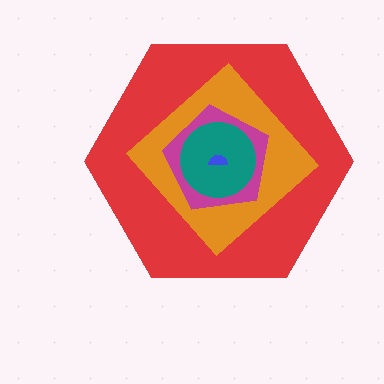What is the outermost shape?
The red hexagon.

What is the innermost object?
The blue semicircle.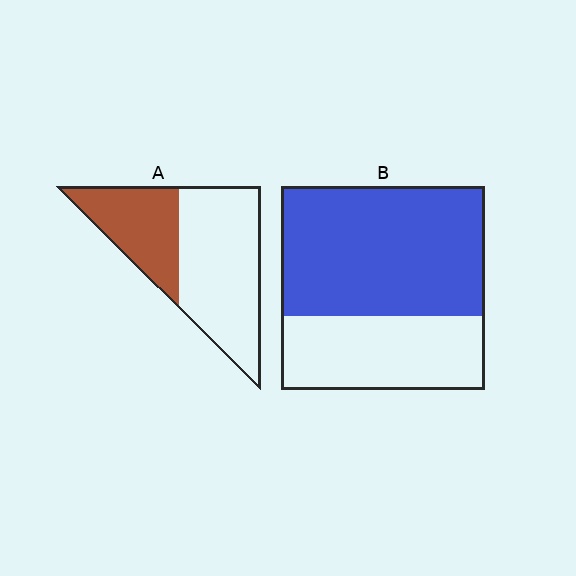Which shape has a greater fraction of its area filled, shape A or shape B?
Shape B.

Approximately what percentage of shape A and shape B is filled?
A is approximately 35% and B is approximately 65%.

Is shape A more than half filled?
No.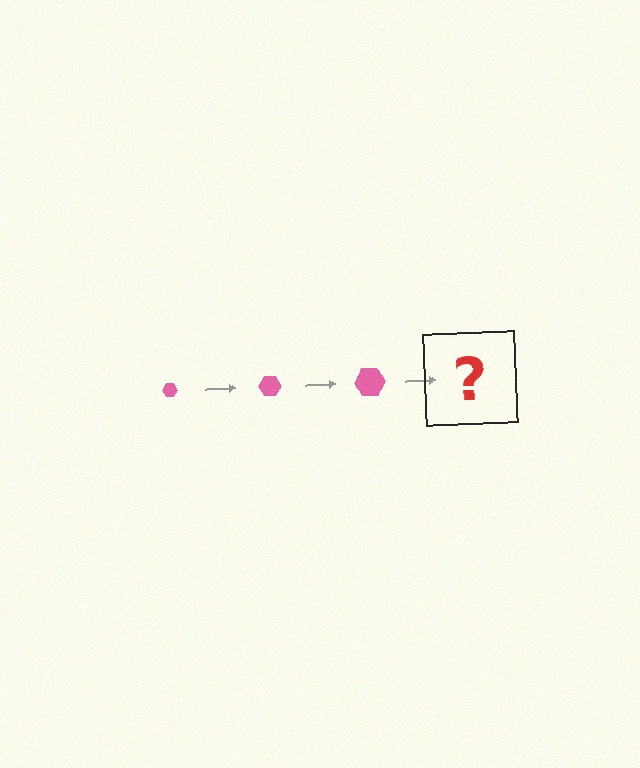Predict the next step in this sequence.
The next step is a pink hexagon, larger than the previous one.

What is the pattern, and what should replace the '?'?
The pattern is that the hexagon gets progressively larger each step. The '?' should be a pink hexagon, larger than the previous one.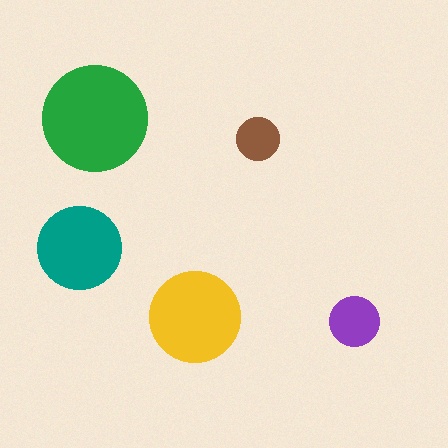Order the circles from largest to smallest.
the green one, the yellow one, the teal one, the purple one, the brown one.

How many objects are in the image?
There are 5 objects in the image.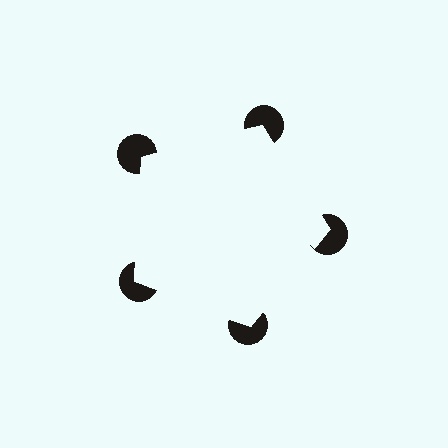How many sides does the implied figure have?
5 sides.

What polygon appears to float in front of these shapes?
An illusory pentagon — its edges are inferred from the aligned wedge cuts in the pac-man discs, not physically drawn.